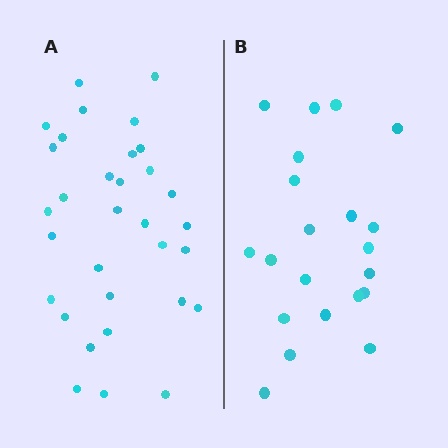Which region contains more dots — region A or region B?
Region A (the left region) has more dots.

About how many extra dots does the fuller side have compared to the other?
Region A has roughly 12 or so more dots than region B.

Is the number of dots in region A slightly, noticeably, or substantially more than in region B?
Region A has substantially more. The ratio is roughly 1.5 to 1.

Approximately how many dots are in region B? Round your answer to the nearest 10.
About 20 dots. (The exact count is 21, which rounds to 20.)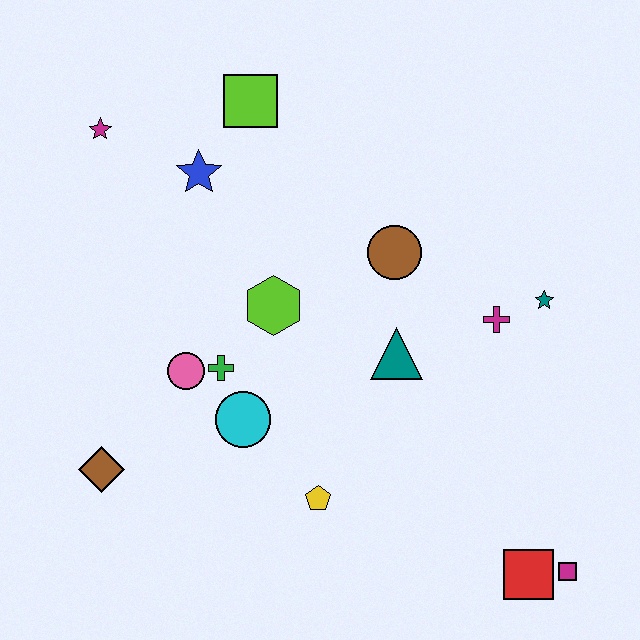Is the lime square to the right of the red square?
No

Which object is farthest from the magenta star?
The magenta square is farthest from the magenta star.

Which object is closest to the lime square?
The blue star is closest to the lime square.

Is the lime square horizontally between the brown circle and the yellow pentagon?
No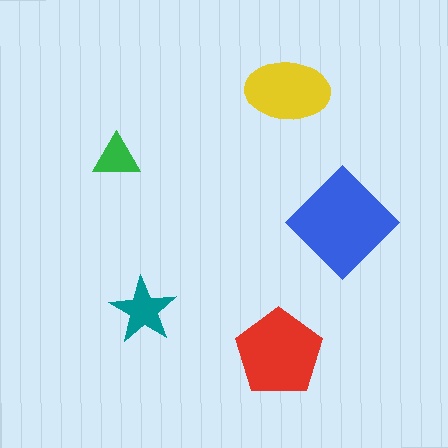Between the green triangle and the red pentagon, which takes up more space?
The red pentagon.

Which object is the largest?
The blue diamond.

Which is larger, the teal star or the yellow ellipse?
The yellow ellipse.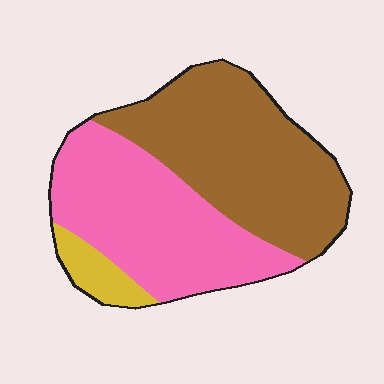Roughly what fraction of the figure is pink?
Pink takes up about two fifths (2/5) of the figure.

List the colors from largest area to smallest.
From largest to smallest: brown, pink, yellow.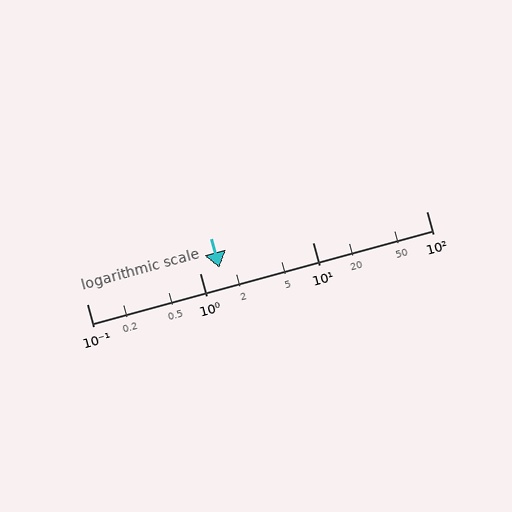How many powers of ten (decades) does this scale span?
The scale spans 3 decades, from 0.1 to 100.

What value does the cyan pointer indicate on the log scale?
The pointer indicates approximately 1.5.